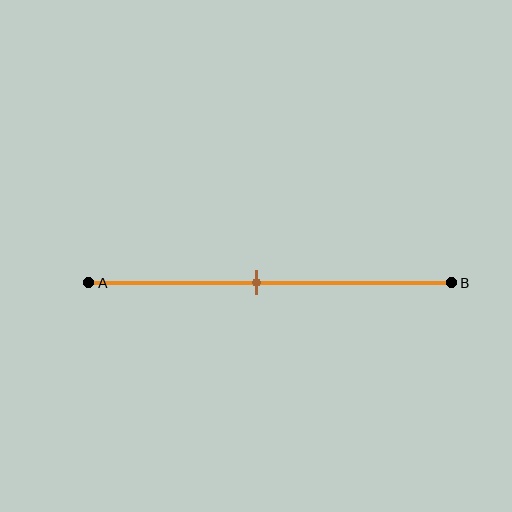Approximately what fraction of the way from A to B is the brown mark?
The brown mark is approximately 45% of the way from A to B.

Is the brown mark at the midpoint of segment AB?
No, the mark is at about 45% from A, not at the 50% midpoint.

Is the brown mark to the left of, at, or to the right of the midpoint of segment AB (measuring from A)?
The brown mark is to the left of the midpoint of segment AB.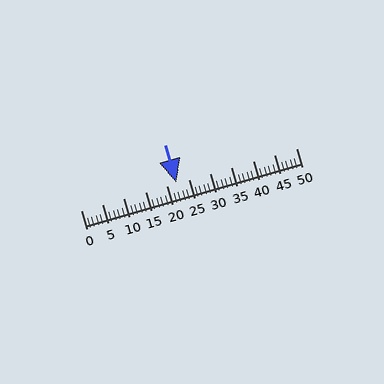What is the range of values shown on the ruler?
The ruler shows values from 0 to 50.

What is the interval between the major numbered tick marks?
The major tick marks are spaced 5 units apart.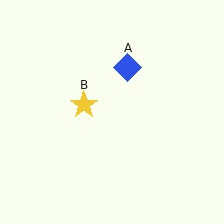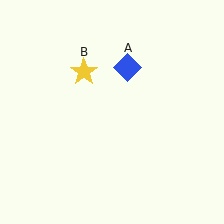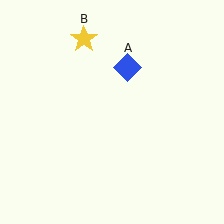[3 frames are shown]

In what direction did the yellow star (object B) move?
The yellow star (object B) moved up.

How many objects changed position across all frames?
1 object changed position: yellow star (object B).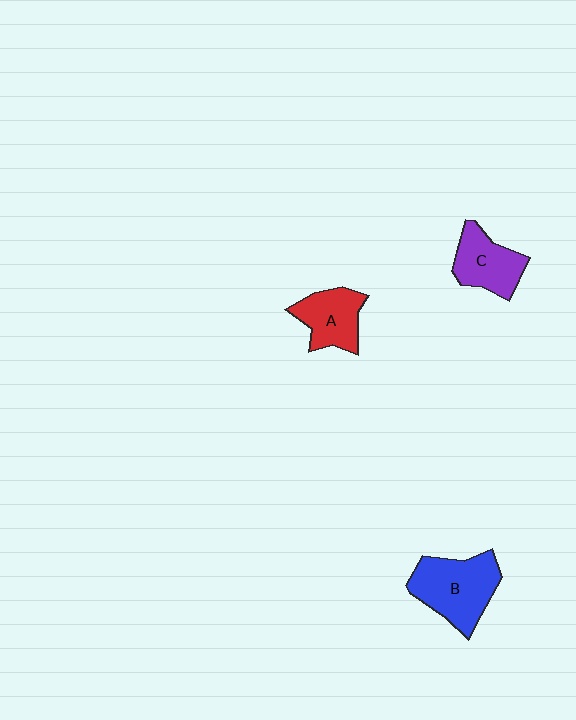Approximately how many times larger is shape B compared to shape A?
Approximately 1.5 times.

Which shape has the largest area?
Shape B (blue).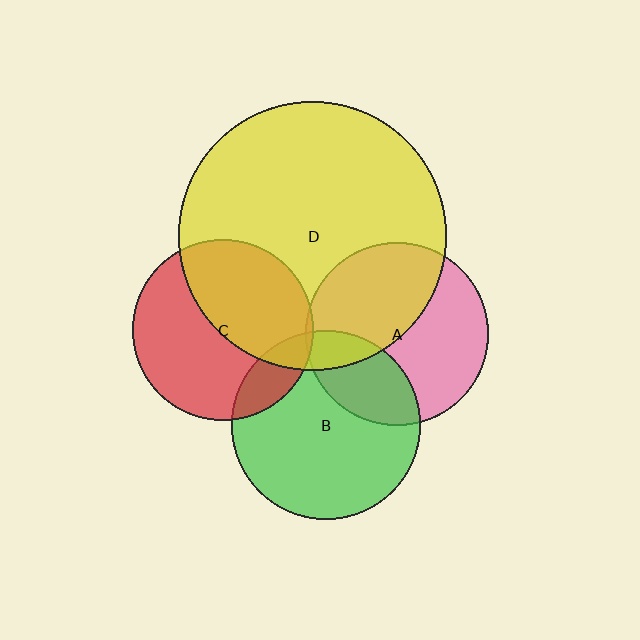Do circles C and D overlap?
Yes.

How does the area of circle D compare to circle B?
Approximately 2.0 times.